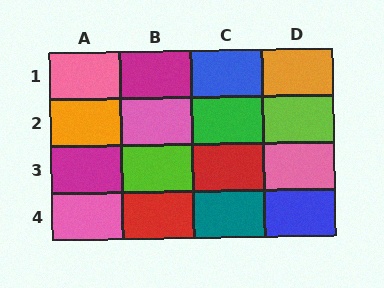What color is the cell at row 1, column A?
Pink.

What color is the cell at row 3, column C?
Red.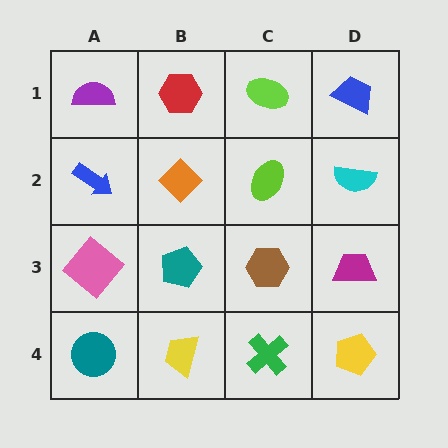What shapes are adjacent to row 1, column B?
An orange diamond (row 2, column B), a purple semicircle (row 1, column A), a lime ellipse (row 1, column C).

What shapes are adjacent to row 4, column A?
A pink diamond (row 3, column A), a yellow trapezoid (row 4, column B).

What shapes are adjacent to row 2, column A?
A purple semicircle (row 1, column A), a pink diamond (row 3, column A), an orange diamond (row 2, column B).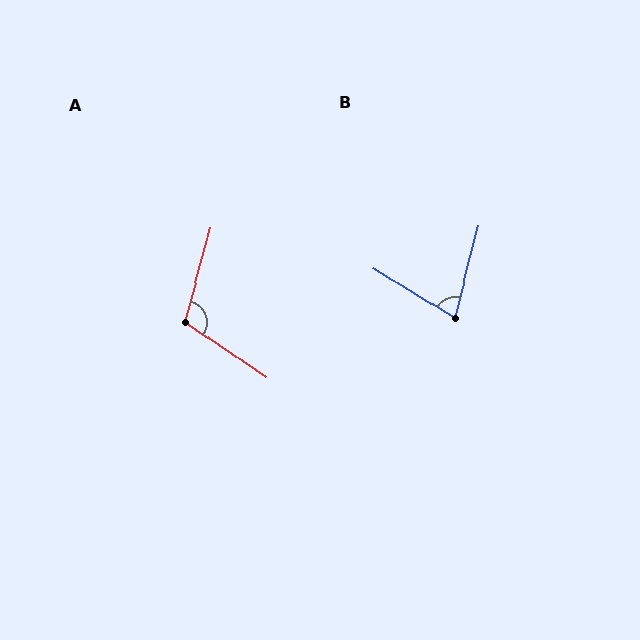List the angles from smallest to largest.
B (73°), A (109°).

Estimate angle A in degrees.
Approximately 109 degrees.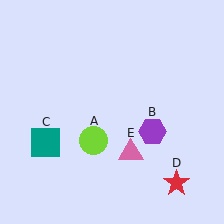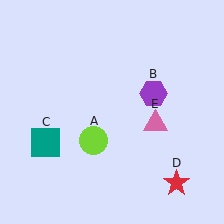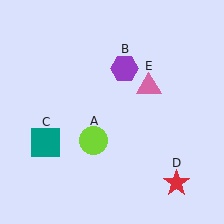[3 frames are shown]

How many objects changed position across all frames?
2 objects changed position: purple hexagon (object B), pink triangle (object E).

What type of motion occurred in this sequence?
The purple hexagon (object B), pink triangle (object E) rotated counterclockwise around the center of the scene.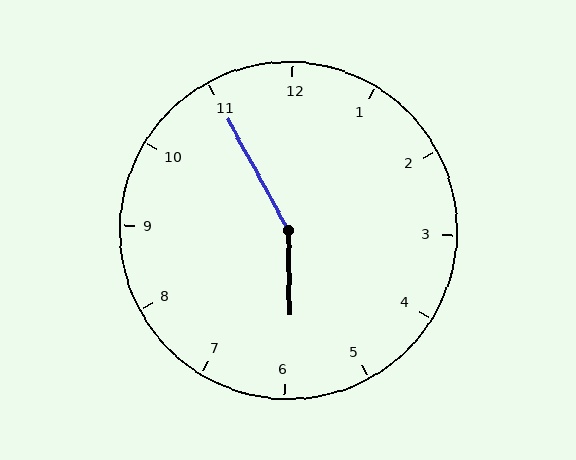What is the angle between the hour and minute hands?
Approximately 152 degrees.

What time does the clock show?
5:55.